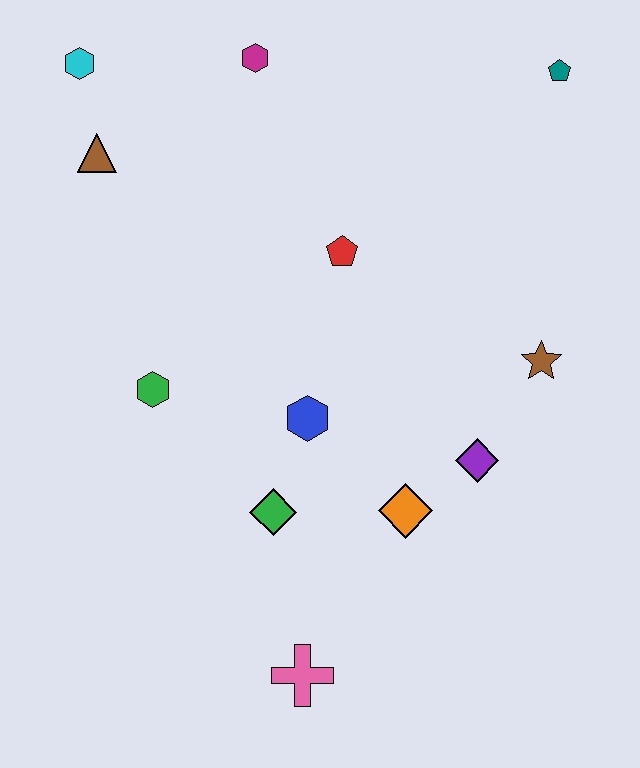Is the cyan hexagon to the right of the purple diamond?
No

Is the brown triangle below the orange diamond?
No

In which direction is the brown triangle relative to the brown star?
The brown triangle is to the left of the brown star.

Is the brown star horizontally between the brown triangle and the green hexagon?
No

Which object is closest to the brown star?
The purple diamond is closest to the brown star.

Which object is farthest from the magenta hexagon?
The pink cross is farthest from the magenta hexagon.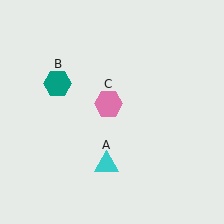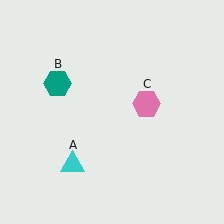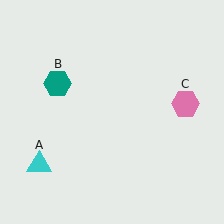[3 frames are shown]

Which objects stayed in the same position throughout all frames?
Teal hexagon (object B) remained stationary.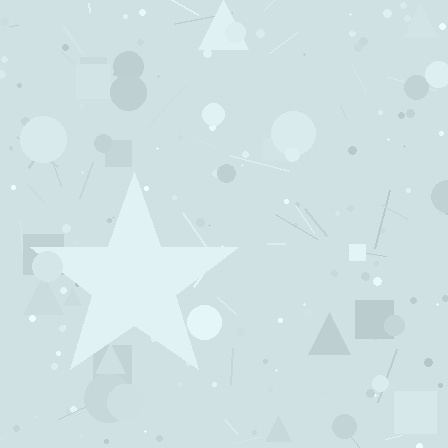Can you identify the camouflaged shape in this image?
The camouflaged shape is a star.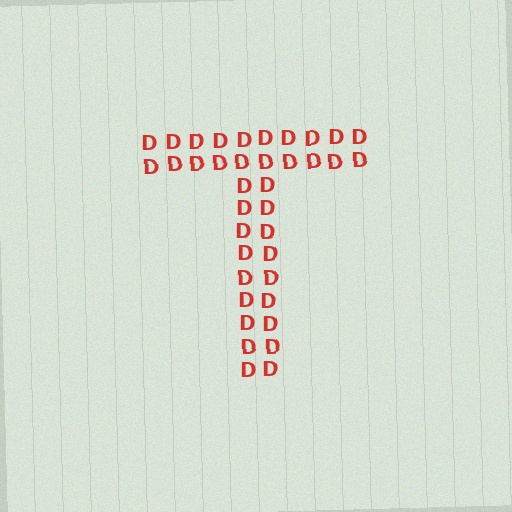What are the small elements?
The small elements are letter D's.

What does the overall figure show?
The overall figure shows the letter T.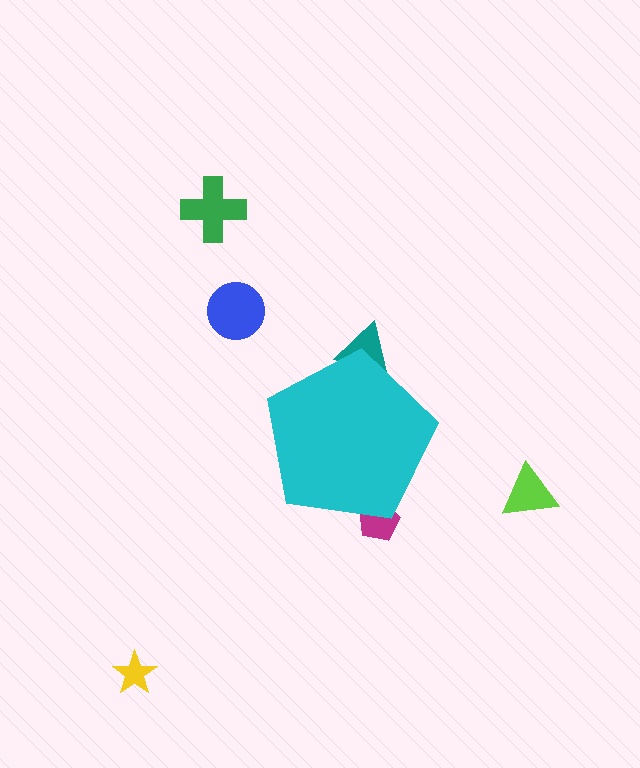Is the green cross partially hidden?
No, the green cross is fully visible.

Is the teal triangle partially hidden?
Yes, the teal triangle is partially hidden behind the cyan pentagon.